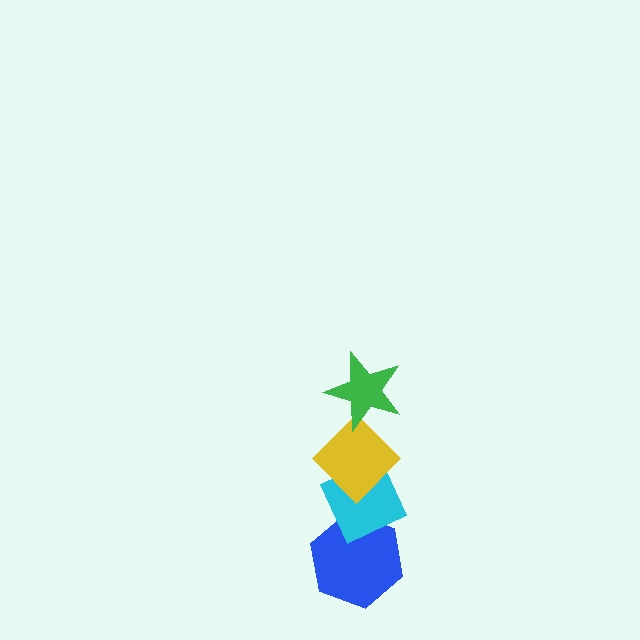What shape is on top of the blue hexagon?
The cyan diamond is on top of the blue hexagon.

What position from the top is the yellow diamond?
The yellow diamond is 2nd from the top.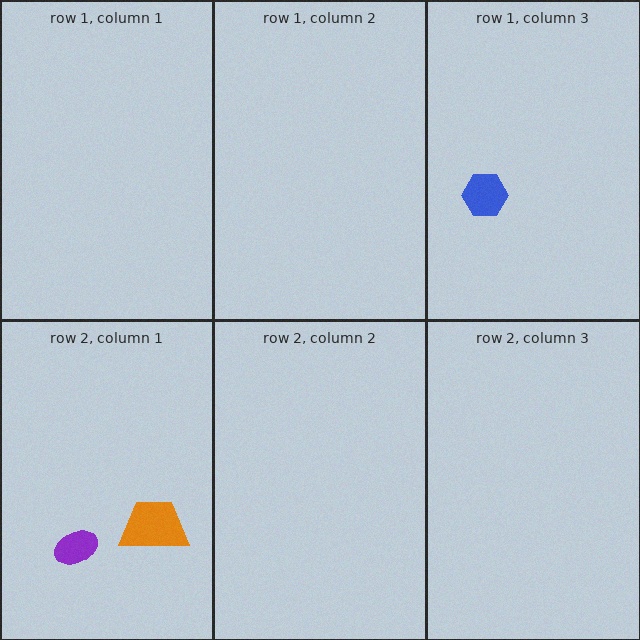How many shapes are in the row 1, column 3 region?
1.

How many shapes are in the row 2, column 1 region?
2.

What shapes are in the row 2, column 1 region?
The purple ellipse, the orange trapezoid.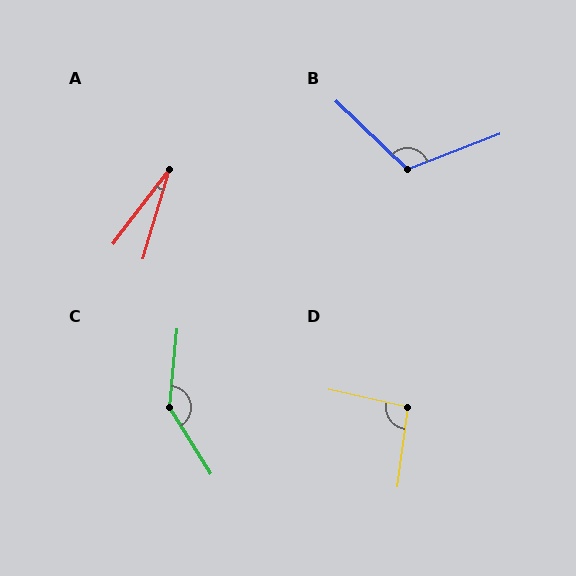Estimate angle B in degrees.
Approximately 115 degrees.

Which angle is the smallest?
A, at approximately 21 degrees.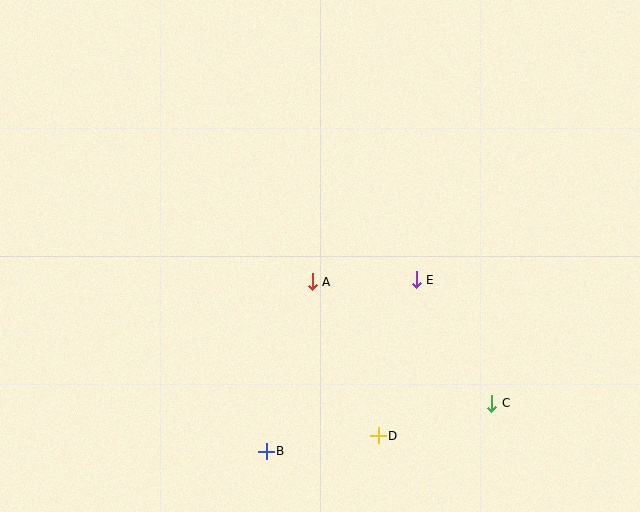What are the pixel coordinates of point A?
Point A is at (312, 282).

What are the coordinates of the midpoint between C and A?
The midpoint between C and A is at (402, 342).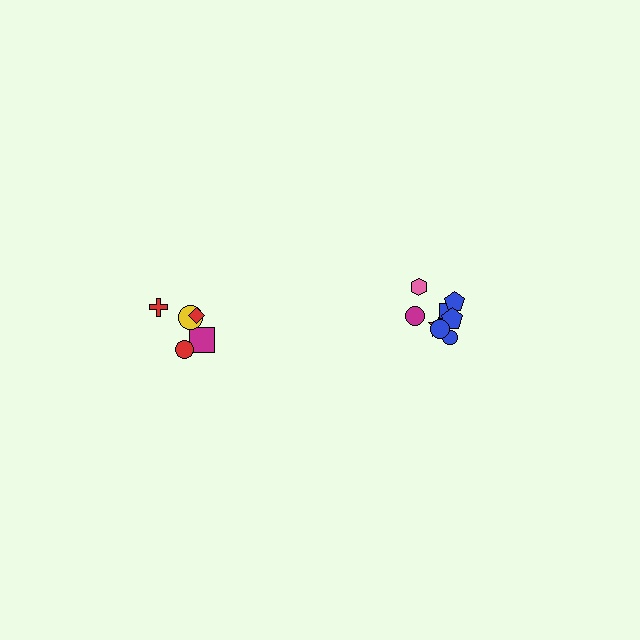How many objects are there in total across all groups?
There are 13 objects.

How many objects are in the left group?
There are 5 objects.